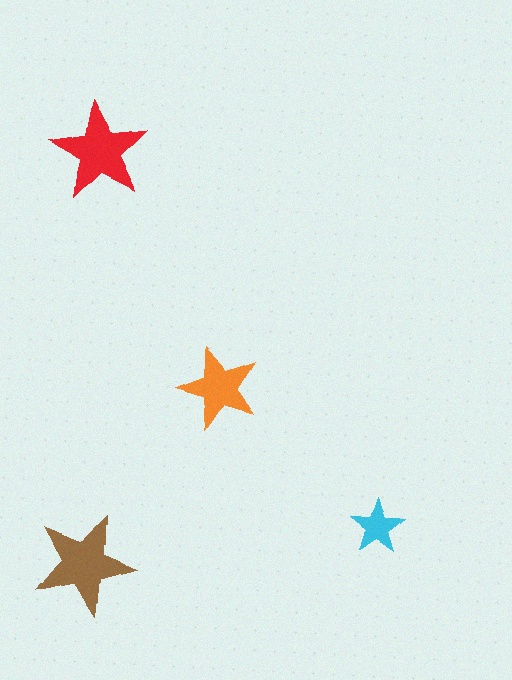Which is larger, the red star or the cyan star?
The red one.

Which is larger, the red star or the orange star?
The red one.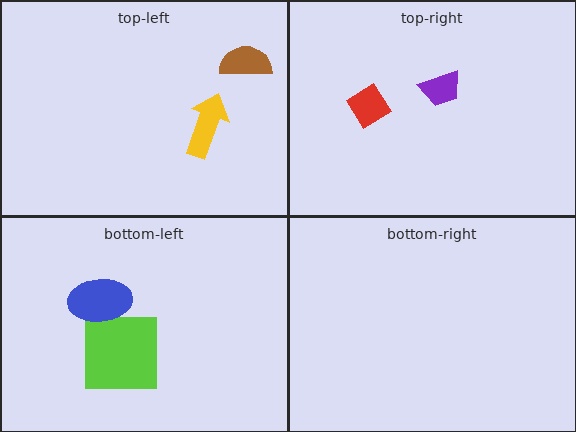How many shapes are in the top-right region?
2.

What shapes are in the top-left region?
The brown semicircle, the yellow arrow.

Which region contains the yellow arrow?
The top-left region.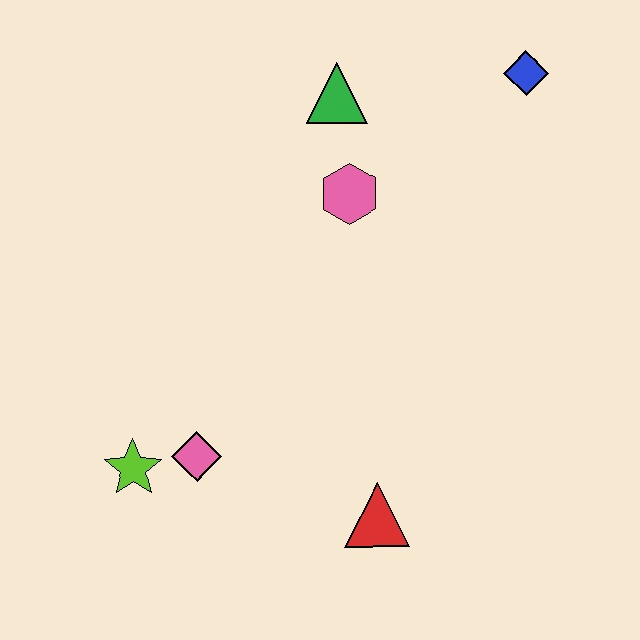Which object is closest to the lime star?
The pink diamond is closest to the lime star.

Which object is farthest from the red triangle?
The blue diamond is farthest from the red triangle.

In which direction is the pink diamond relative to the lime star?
The pink diamond is to the right of the lime star.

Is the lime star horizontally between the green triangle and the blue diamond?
No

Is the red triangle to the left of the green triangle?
No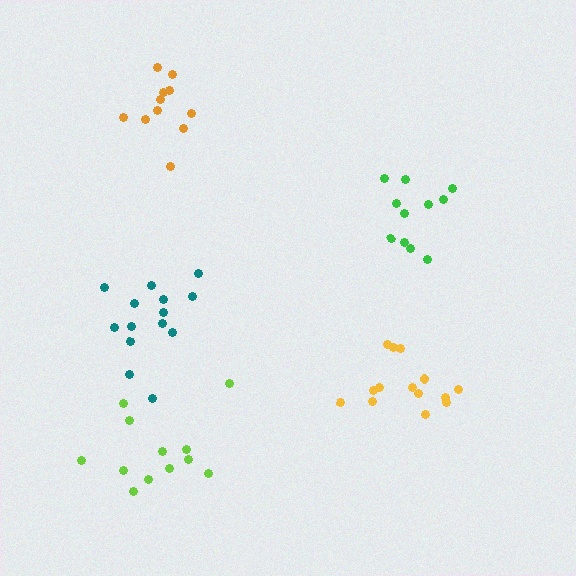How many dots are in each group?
Group 1: 12 dots, Group 2: 11 dots, Group 3: 14 dots, Group 4: 11 dots, Group 5: 14 dots (62 total).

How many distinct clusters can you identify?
There are 5 distinct clusters.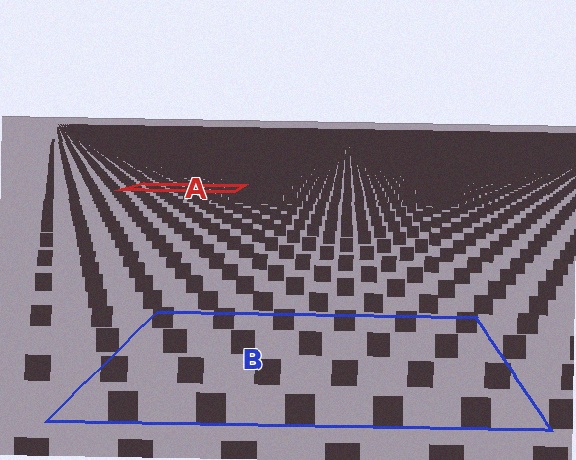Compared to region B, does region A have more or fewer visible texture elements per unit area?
Region A has more texture elements per unit area — they are packed more densely because it is farther away.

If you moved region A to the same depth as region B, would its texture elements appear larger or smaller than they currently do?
They would appear larger. At a closer depth, the same texture elements are projected at a bigger on-screen size.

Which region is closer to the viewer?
Region B is closer. The texture elements there are larger and more spread out.